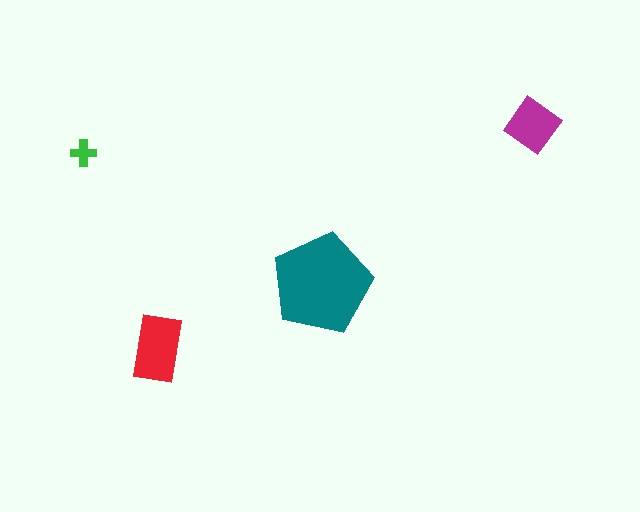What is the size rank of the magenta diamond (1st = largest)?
3rd.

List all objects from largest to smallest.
The teal pentagon, the red rectangle, the magenta diamond, the green cross.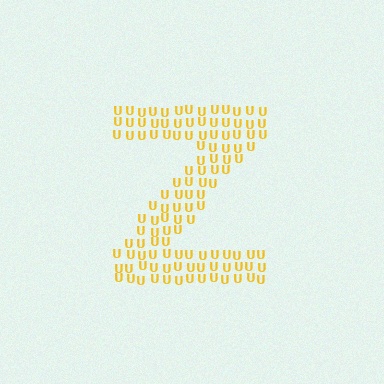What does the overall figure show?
The overall figure shows the letter Z.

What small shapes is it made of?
It is made of small letter U's.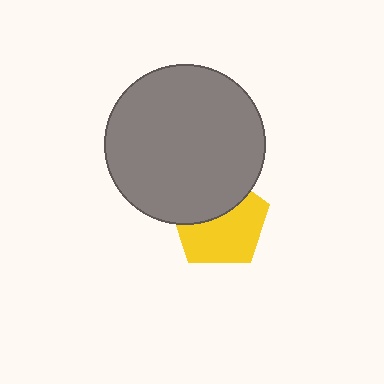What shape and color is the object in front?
The object in front is a gray circle.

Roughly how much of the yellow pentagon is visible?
About half of it is visible (roughly 60%).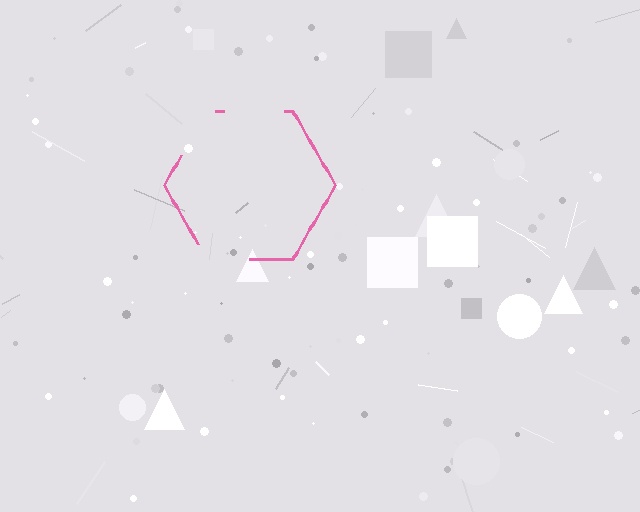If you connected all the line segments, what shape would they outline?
They would outline a hexagon.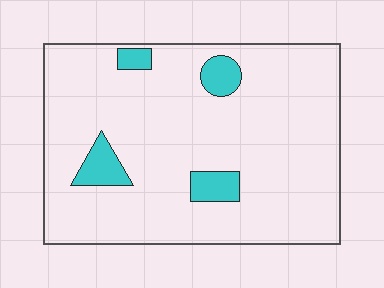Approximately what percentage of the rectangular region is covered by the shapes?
Approximately 10%.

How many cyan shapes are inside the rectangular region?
4.